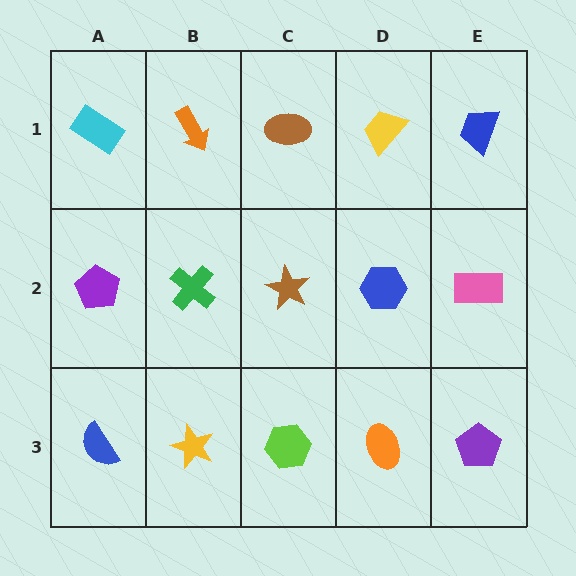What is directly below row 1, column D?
A blue hexagon.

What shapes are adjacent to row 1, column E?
A pink rectangle (row 2, column E), a yellow trapezoid (row 1, column D).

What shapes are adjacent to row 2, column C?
A brown ellipse (row 1, column C), a lime hexagon (row 3, column C), a green cross (row 2, column B), a blue hexagon (row 2, column D).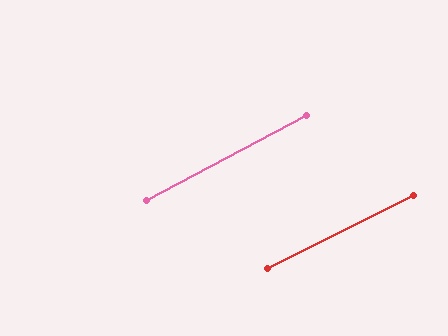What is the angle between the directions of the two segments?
Approximately 1 degree.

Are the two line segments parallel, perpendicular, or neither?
Parallel — their directions differ by only 1.3°.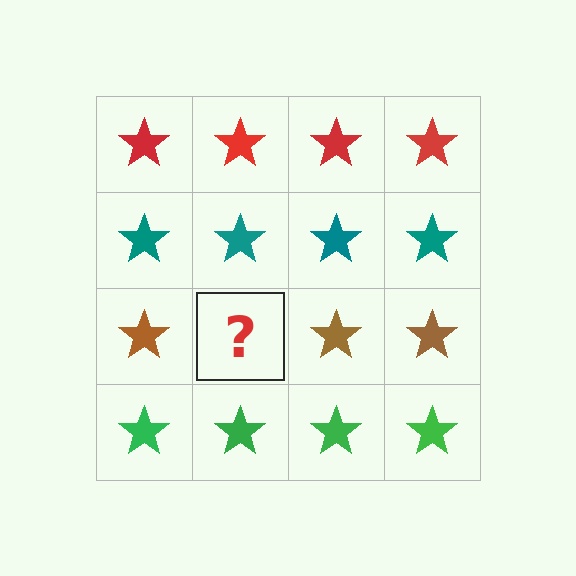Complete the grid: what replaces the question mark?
The question mark should be replaced with a brown star.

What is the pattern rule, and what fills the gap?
The rule is that each row has a consistent color. The gap should be filled with a brown star.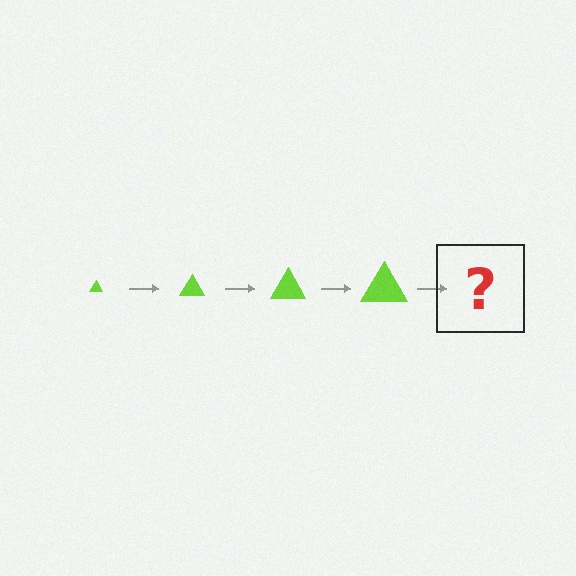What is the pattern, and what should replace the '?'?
The pattern is that the triangle gets progressively larger each step. The '?' should be a lime triangle, larger than the previous one.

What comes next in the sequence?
The next element should be a lime triangle, larger than the previous one.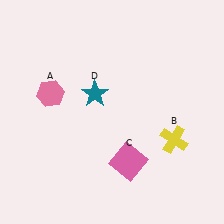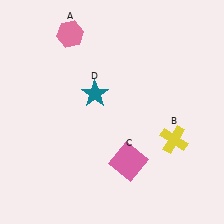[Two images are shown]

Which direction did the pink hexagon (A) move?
The pink hexagon (A) moved up.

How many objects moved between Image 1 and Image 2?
1 object moved between the two images.